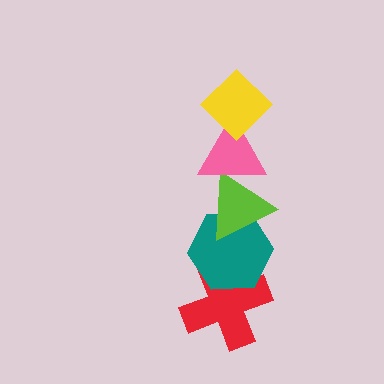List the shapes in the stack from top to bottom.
From top to bottom: the yellow diamond, the pink triangle, the lime triangle, the teal hexagon, the red cross.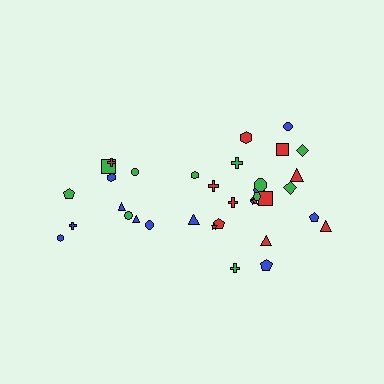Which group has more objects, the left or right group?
The right group.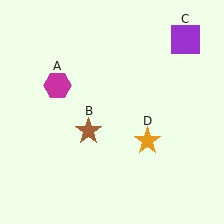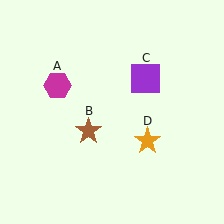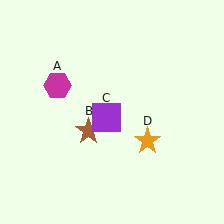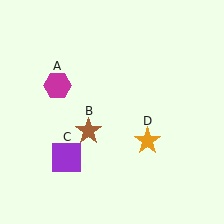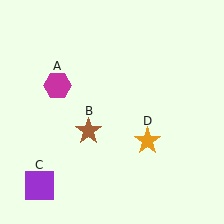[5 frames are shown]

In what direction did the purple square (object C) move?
The purple square (object C) moved down and to the left.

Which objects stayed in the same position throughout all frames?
Magenta hexagon (object A) and brown star (object B) and orange star (object D) remained stationary.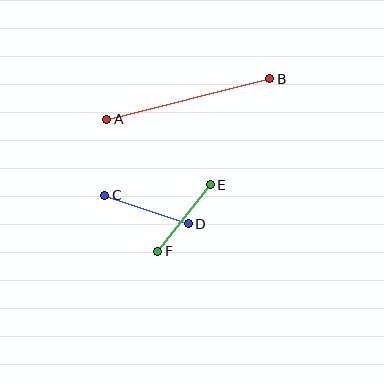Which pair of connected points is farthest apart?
Points A and B are farthest apart.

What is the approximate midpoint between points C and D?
The midpoint is at approximately (147, 210) pixels.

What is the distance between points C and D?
The distance is approximately 88 pixels.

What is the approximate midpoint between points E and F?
The midpoint is at approximately (184, 218) pixels.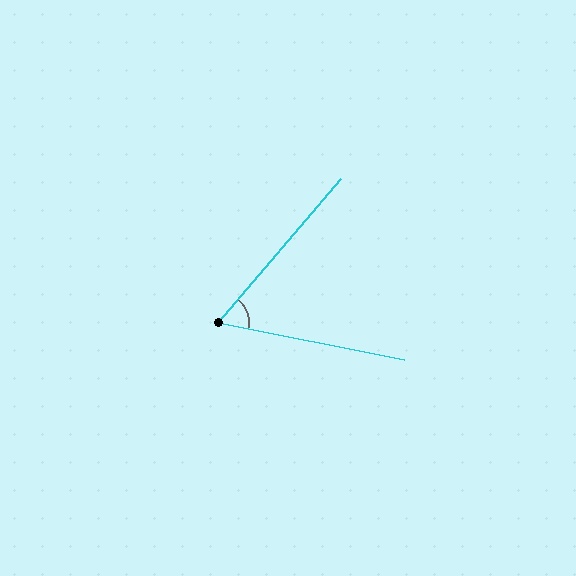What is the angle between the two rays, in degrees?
Approximately 61 degrees.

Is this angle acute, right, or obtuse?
It is acute.